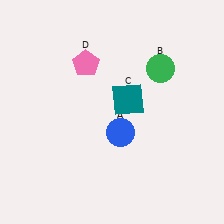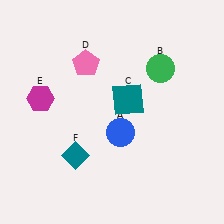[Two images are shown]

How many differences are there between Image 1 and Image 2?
There are 2 differences between the two images.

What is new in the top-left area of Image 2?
A magenta hexagon (E) was added in the top-left area of Image 2.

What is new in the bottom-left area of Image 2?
A teal diamond (F) was added in the bottom-left area of Image 2.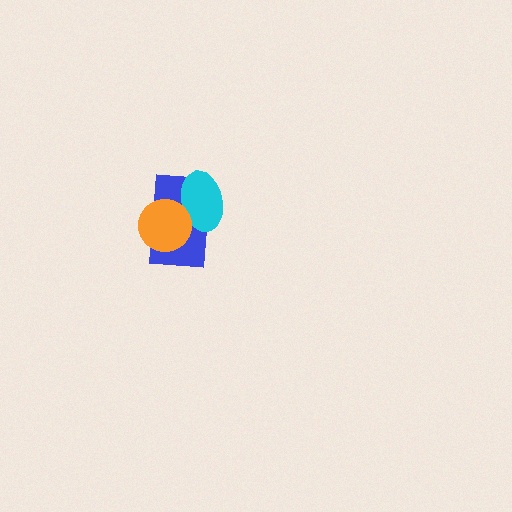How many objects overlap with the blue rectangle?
2 objects overlap with the blue rectangle.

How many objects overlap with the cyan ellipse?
2 objects overlap with the cyan ellipse.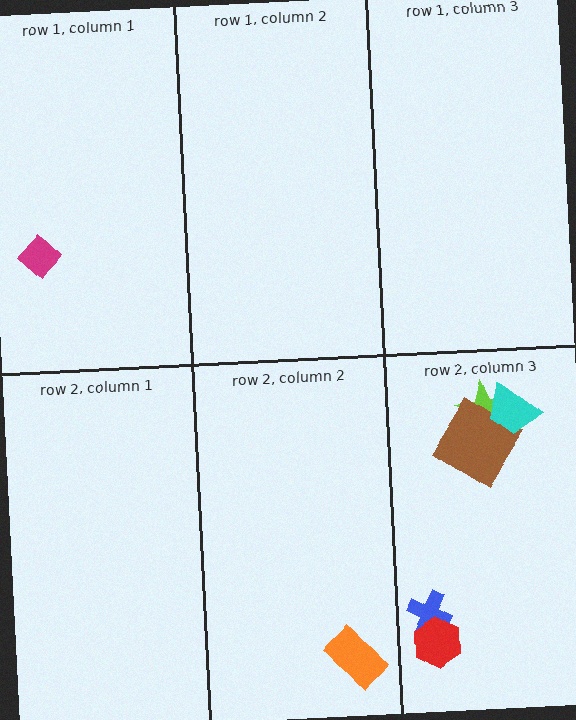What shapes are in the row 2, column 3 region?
The blue cross, the red hexagon, the lime star, the brown diamond, the cyan trapezoid.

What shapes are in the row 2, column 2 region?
The orange rectangle.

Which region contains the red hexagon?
The row 2, column 3 region.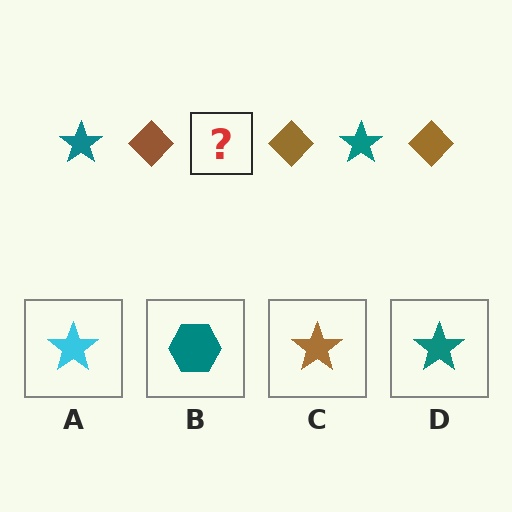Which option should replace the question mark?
Option D.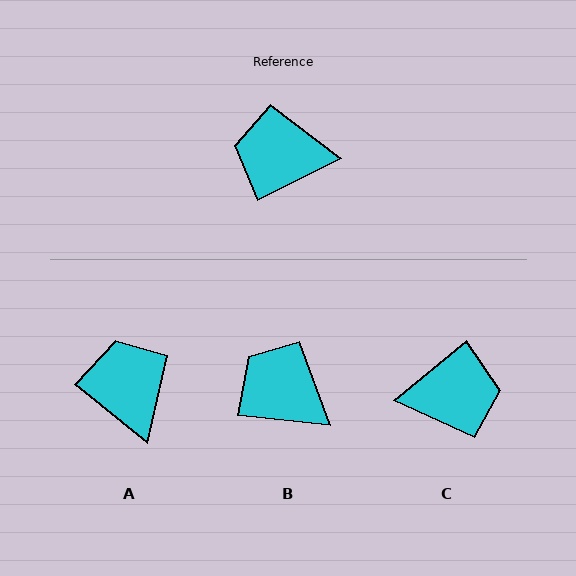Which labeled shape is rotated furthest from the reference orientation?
C, about 168 degrees away.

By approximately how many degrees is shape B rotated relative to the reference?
Approximately 33 degrees clockwise.